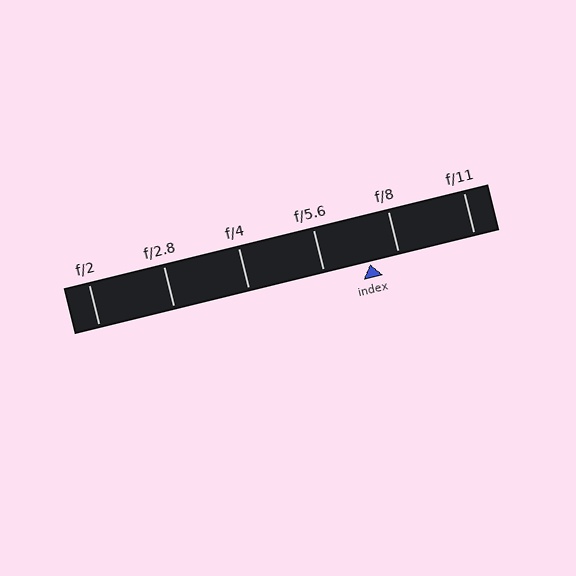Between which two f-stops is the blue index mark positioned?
The index mark is between f/5.6 and f/8.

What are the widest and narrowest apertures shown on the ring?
The widest aperture shown is f/2 and the narrowest is f/11.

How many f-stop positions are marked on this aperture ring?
There are 6 f-stop positions marked.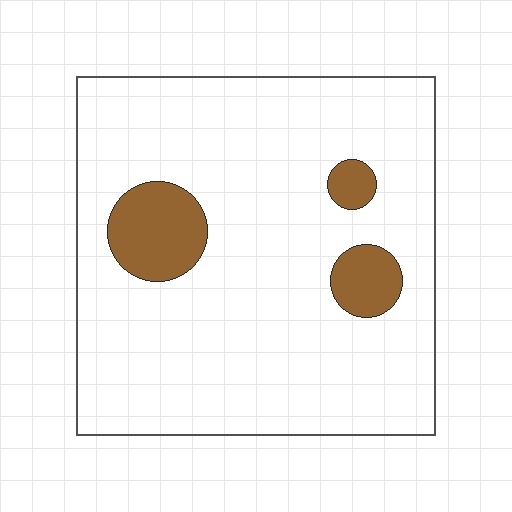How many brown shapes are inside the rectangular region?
3.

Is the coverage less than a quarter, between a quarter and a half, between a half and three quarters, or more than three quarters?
Less than a quarter.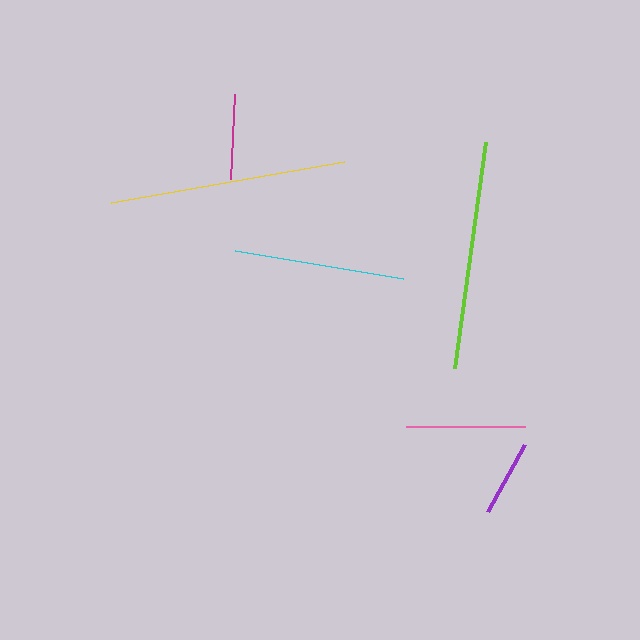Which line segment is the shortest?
The purple line is the shortest at approximately 76 pixels.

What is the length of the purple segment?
The purple segment is approximately 76 pixels long.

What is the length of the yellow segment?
The yellow segment is approximately 236 pixels long.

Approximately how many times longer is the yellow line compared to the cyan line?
The yellow line is approximately 1.4 times the length of the cyan line.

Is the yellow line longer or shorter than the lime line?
The yellow line is longer than the lime line.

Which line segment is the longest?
The yellow line is the longest at approximately 236 pixels.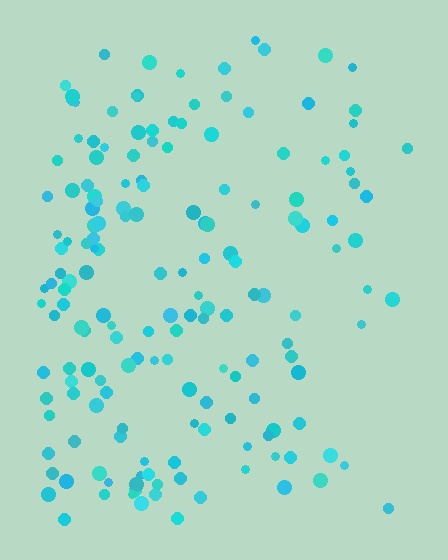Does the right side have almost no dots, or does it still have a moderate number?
Still a moderate number, just noticeably fewer than the left.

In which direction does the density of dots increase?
From right to left, with the left side densest.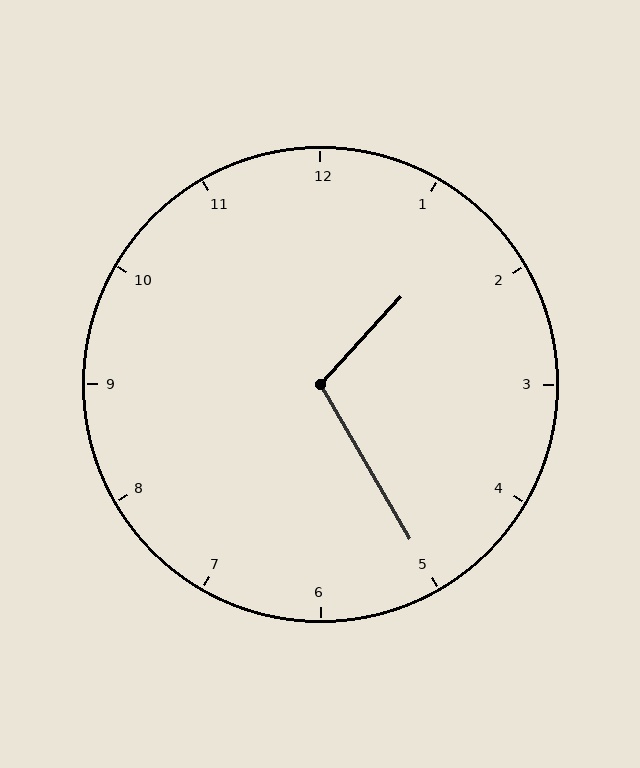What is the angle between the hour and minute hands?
Approximately 108 degrees.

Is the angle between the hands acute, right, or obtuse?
It is obtuse.